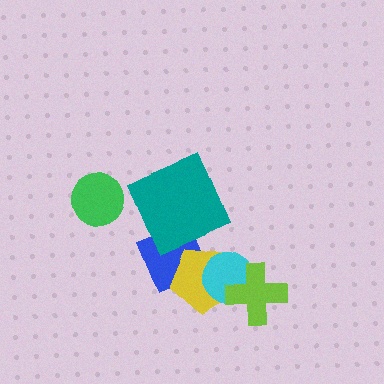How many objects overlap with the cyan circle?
2 objects overlap with the cyan circle.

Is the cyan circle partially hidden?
Yes, it is partially covered by another shape.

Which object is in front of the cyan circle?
The lime cross is in front of the cyan circle.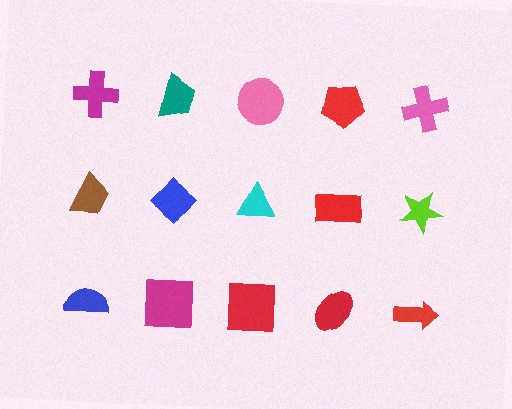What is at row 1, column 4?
A red pentagon.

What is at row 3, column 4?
A red ellipse.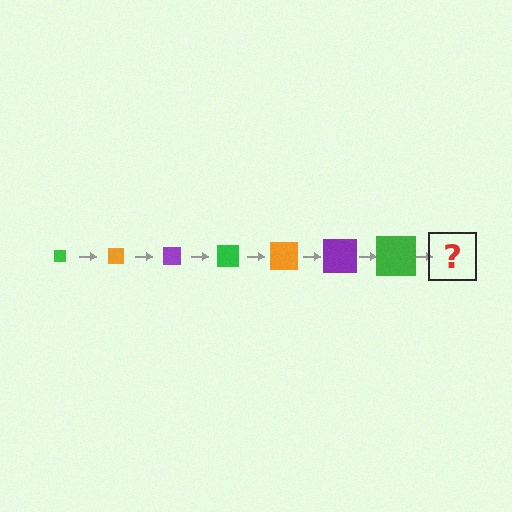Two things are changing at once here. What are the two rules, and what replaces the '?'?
The two rules are that the square grows larger each step and the color cycles through green, orange, and purple. The '?' should be an orange square, larger than the previous one.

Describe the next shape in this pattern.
It should be an orange square, larger than the previous one.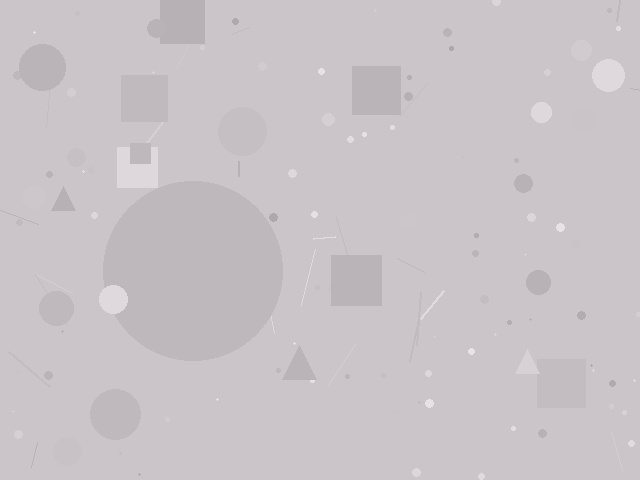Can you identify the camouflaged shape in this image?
The camouflaged shape is a circle.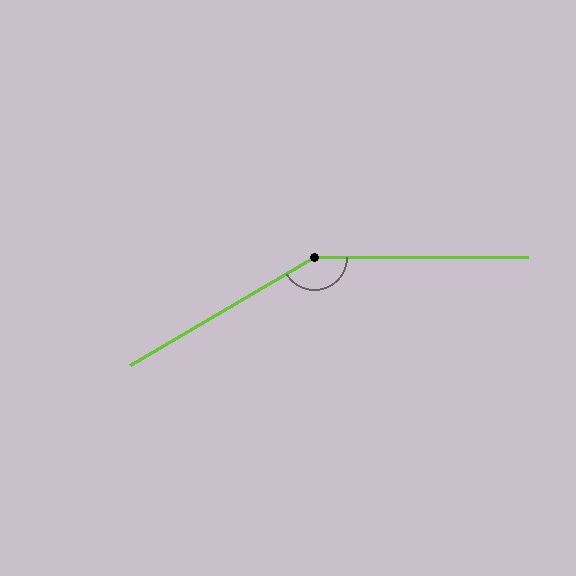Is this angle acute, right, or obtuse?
It is obtuse.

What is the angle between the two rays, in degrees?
Approximately 150 degrees.